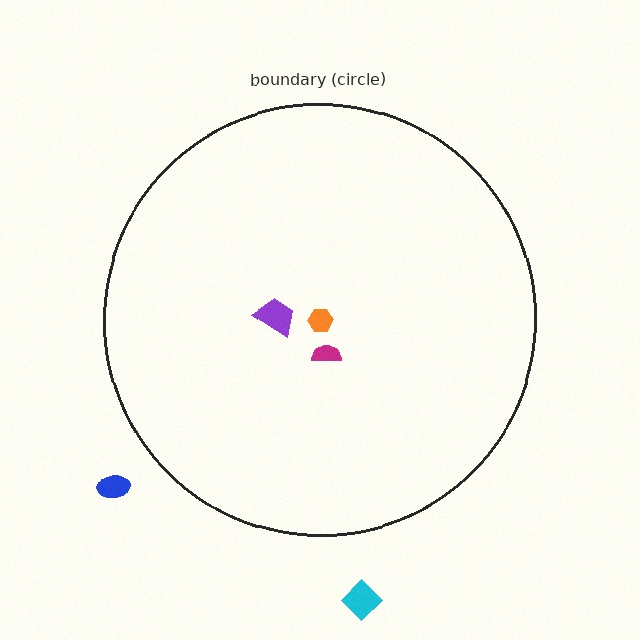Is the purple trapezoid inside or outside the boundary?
Inside.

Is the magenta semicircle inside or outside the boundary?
Inside.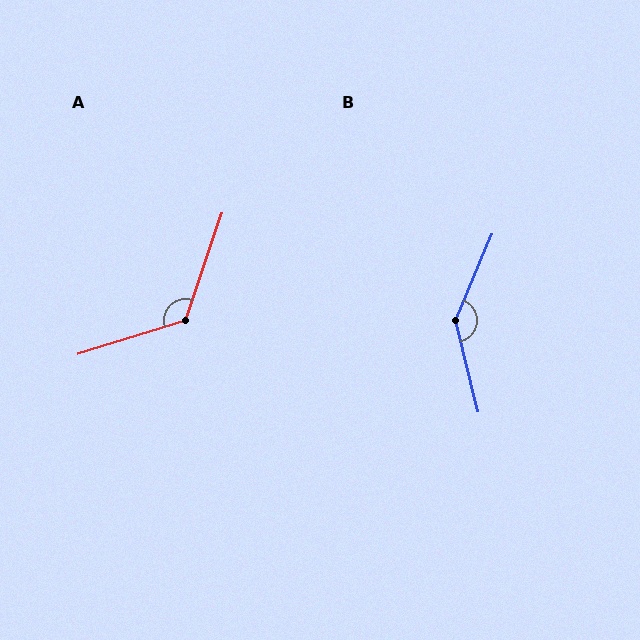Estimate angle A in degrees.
Approximately 126 degrees.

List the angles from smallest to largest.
A (126°), B (143°).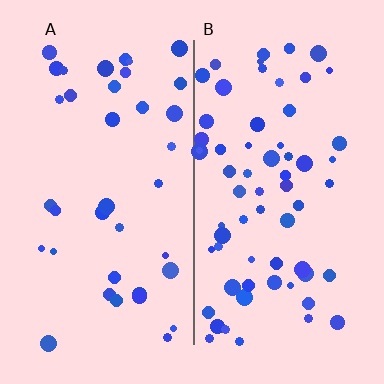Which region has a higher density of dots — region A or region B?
B (the right).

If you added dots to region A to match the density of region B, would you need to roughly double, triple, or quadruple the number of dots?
Approximately double.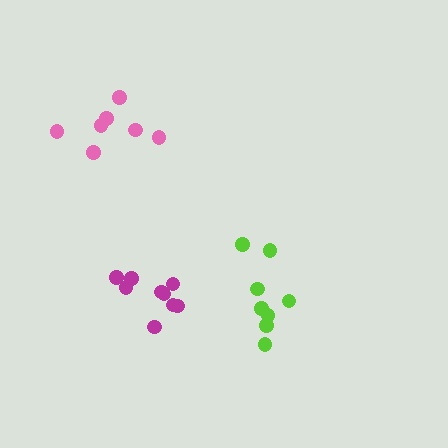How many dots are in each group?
Group 1: 9 dots, Group 2: 7 dots, Group 3: 8 dots (24 total).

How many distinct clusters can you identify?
There are 3 distinct clusters.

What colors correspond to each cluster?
The clusters are colored: magenta, pink, lime.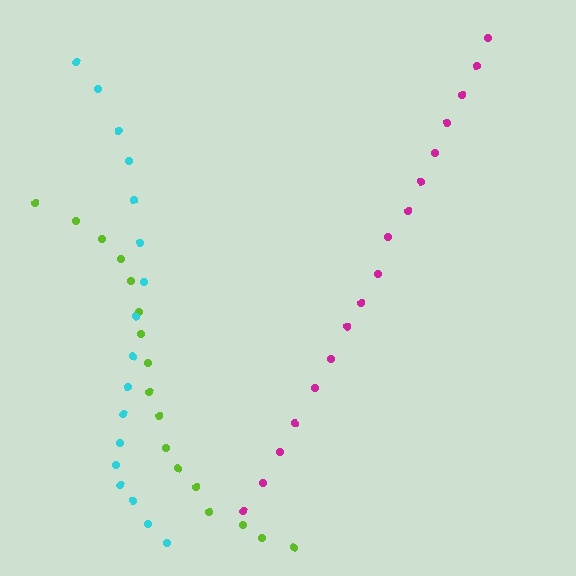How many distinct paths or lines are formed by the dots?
There are 3 distinct paths.